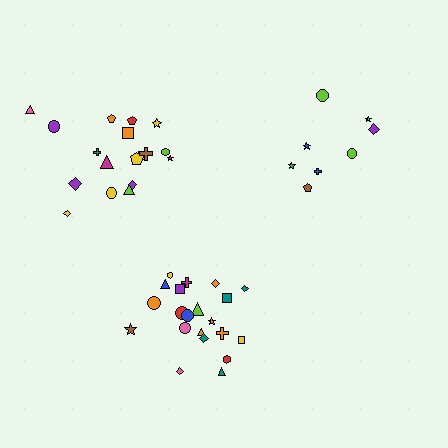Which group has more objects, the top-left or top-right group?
The top-left group.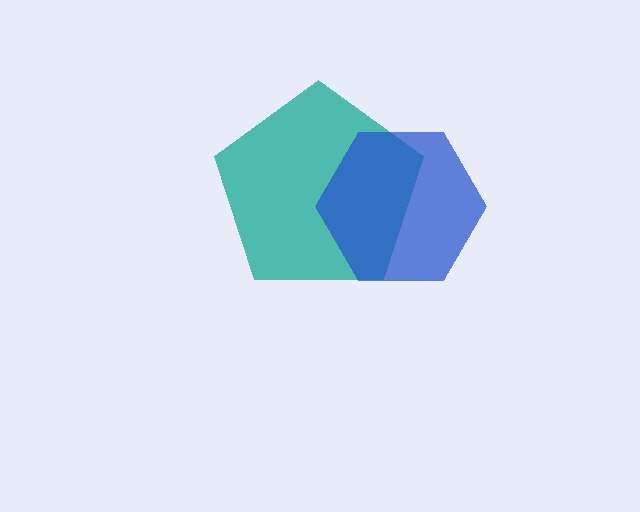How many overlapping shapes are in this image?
There are 2 overlapping shapes in the image.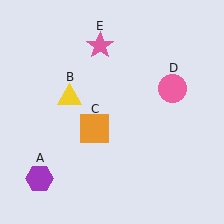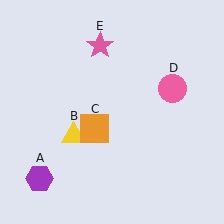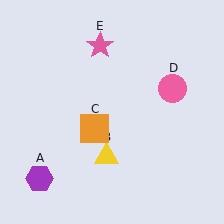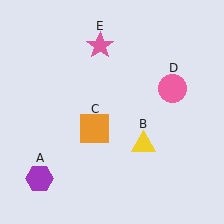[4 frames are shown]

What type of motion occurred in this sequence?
The yellow triangle (object B) rotated counterclockwise around the center of the scene.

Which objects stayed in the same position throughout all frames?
Purple hexagon (object A) and orange square (object C) and pink circle (object D) and pink star (object E) remained stationary.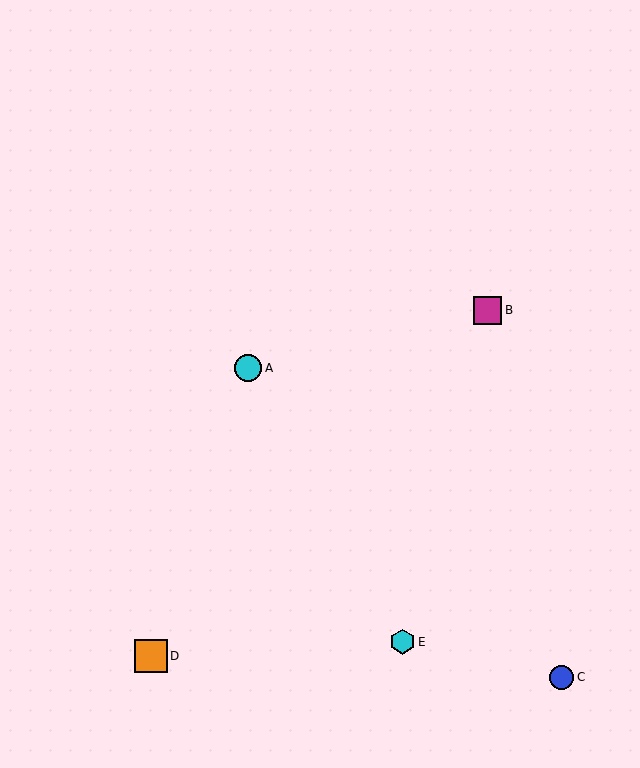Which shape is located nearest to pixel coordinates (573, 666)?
The blue circle (labeled C) at (562, 677) is nearest to that location.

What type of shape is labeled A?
Shape A is a cyan circle.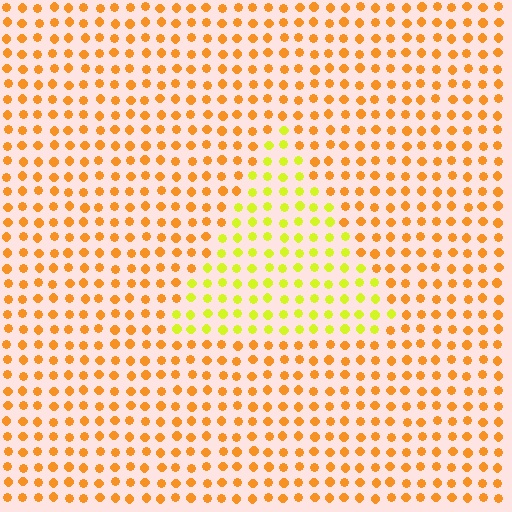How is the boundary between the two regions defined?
The boundary is defined purely by a slight shift in hue (about 39 degrees). Spacing, size, and orientation are identical on both sides.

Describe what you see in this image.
The image is filled with small orange elements in a uniform arrangement. A triangle-shaped region is visible where the elements are tinted to a slightly different hue, forming a subtle color boundary.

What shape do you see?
I see a triangle.